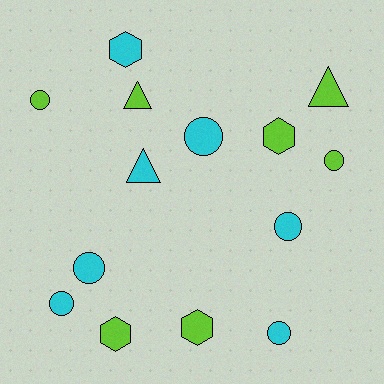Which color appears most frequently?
Lime, with 7 objects.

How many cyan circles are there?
There are 5 cyan circles.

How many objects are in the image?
There are 14 objects.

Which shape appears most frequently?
Circle, with 7 objects.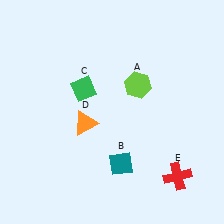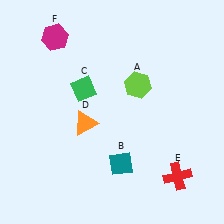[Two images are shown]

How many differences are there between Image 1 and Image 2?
There is 1 difference between the two images.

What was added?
A magenta hexagon (F) was added in Image 2.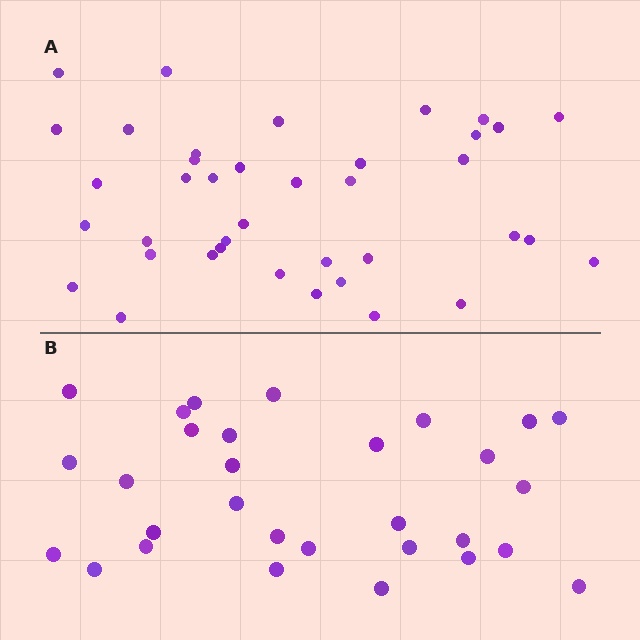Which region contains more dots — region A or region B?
Region A (the top region) has more dots.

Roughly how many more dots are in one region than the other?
Region A has roughly 8 or so more dots than region B.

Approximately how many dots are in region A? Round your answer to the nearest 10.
About 40 dots. (The exact count is 39, which rounds to 40.)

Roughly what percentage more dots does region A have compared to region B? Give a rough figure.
About 30% more.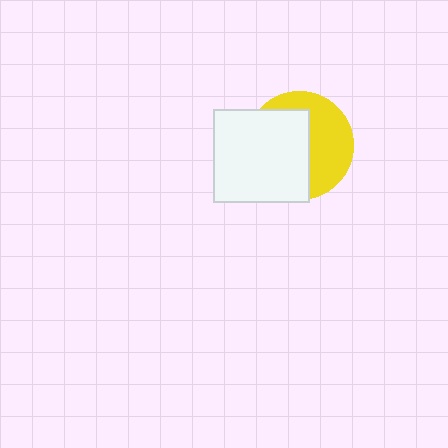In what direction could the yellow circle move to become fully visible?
The yellow circle could move right. That would shift it out from behind the white rectangle entirely.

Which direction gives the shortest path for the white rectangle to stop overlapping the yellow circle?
Moving left gives the shortest separation.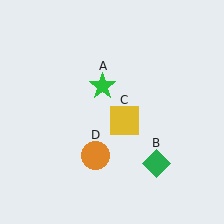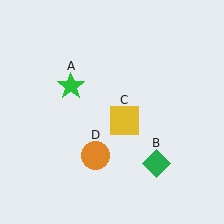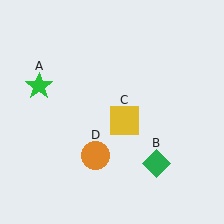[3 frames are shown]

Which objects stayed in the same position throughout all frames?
Green diamond (object B) and yellow square (object C) and orange circle (object D) remained stationary.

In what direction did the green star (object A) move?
The green star (object A) moved left.